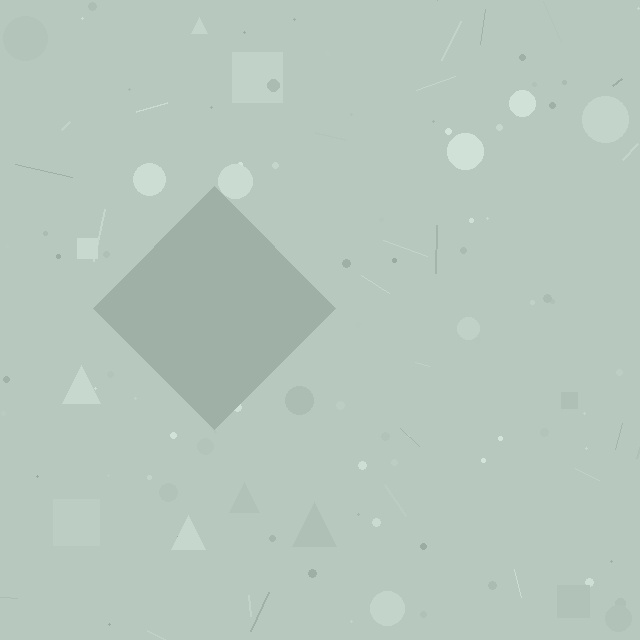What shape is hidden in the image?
A diamond is hidden in the image.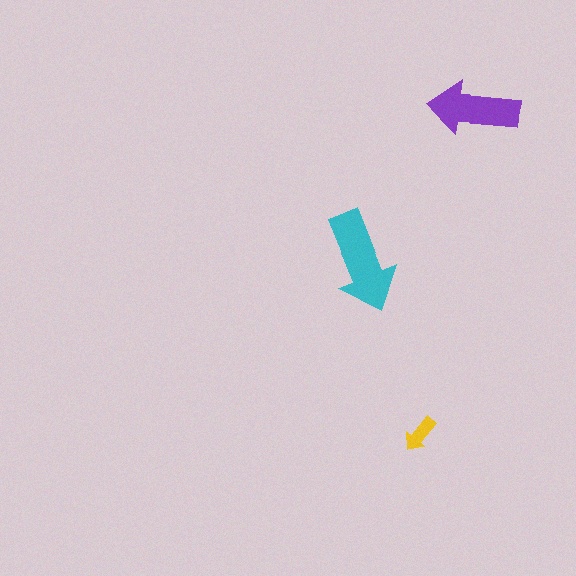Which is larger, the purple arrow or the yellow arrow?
The purple one.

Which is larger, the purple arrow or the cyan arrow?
The cyan one.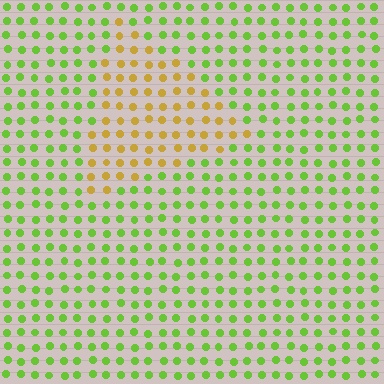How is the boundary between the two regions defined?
The boundary is defined purely by a slight shift in hue (about 54 degrees). Spacing, size, and orientation are identical on both sides.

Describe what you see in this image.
The image is filled with small lime elements in a uniform arrangement. A triangle-shaped region is visible where the elements are tinted to a slightly different hue, forming a subtle color boundary.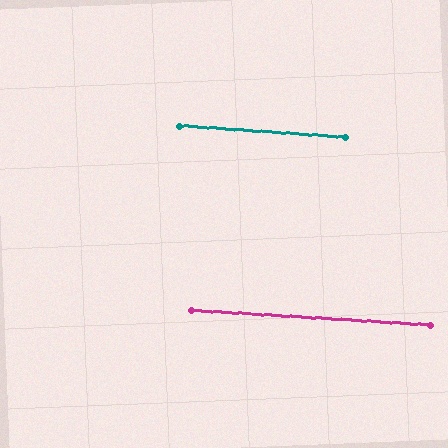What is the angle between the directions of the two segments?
Approximately 1 degree.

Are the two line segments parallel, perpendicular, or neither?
Parallel — their directions differ by only 0.5°.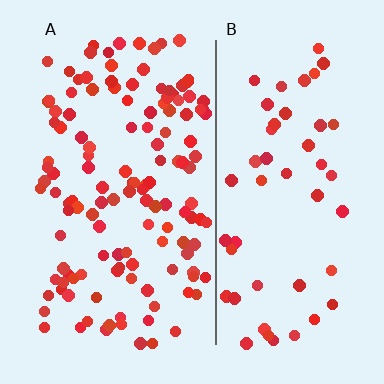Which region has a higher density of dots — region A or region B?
A (the left).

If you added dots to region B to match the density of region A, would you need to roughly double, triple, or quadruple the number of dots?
Approximately triple.